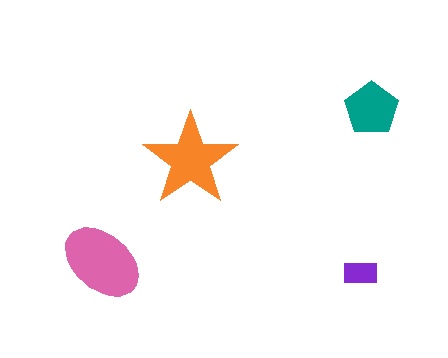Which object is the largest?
The pink ellipse.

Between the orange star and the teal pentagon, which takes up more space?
The orange star.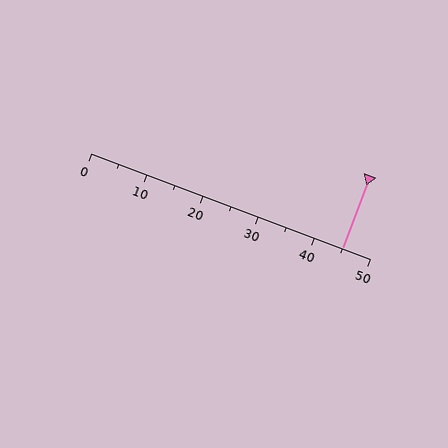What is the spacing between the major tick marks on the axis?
The major ticks are spaced 10 apart.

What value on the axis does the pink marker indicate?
The marker indicates approximately 45.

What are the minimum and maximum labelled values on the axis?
The axis runs from 0 to 50.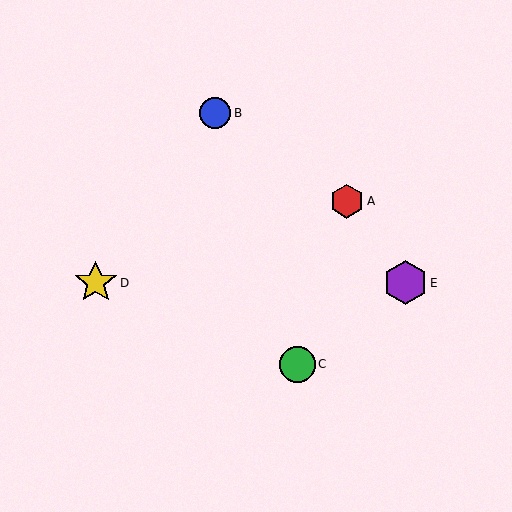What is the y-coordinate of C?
Object C is at y≈364.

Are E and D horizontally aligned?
Yes, both are at y≈283.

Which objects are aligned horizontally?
Objects D, E are aligned horizontally.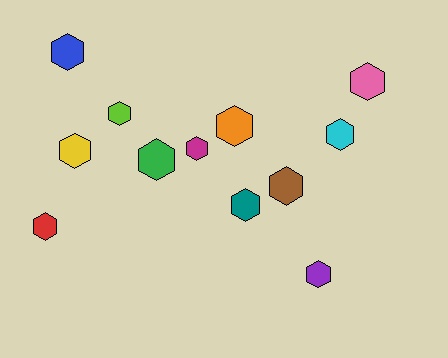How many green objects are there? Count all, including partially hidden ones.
There is 1 green object.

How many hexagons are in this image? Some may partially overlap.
There are 12 hexagons.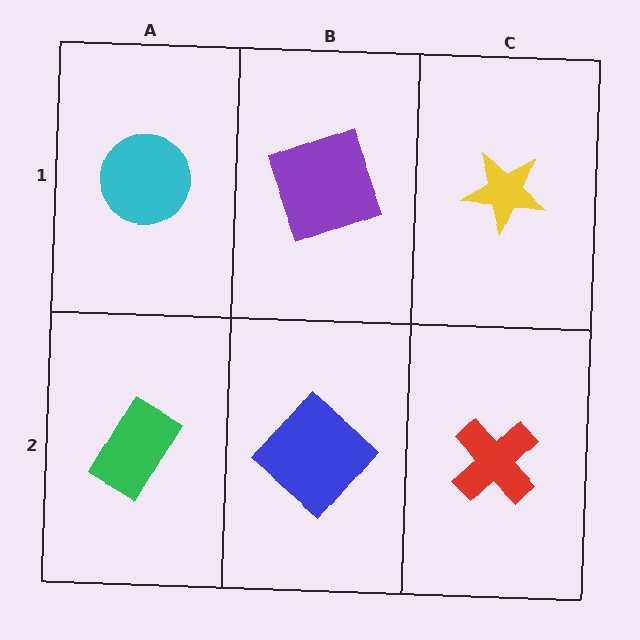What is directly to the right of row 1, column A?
A purple square.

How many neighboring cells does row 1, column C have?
2.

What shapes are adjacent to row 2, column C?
A yellow star (row 1, column C), a blue diamond (row 2, column B).